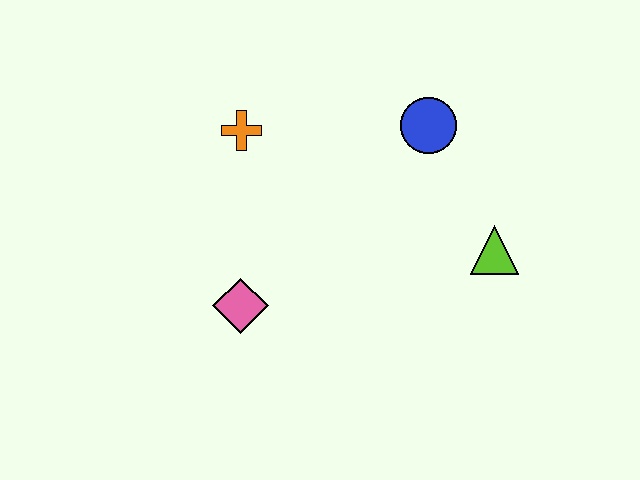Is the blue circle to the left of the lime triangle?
Yes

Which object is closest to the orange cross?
The pink diamond is closest to the orange cross.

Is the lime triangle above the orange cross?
No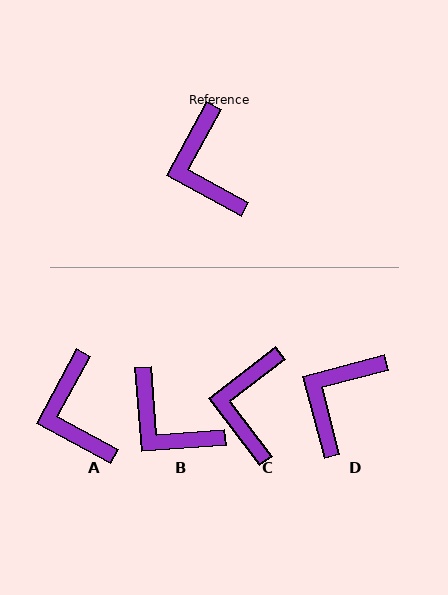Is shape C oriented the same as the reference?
No, it is off by about 24 degrees.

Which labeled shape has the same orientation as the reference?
A.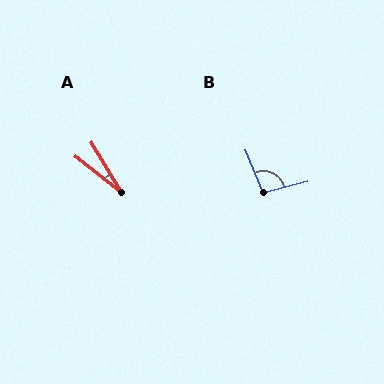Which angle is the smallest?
A, at approximately 21 degrees.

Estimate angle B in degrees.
Approximately 98 degrees.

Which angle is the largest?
B, at approximately 98 degrees.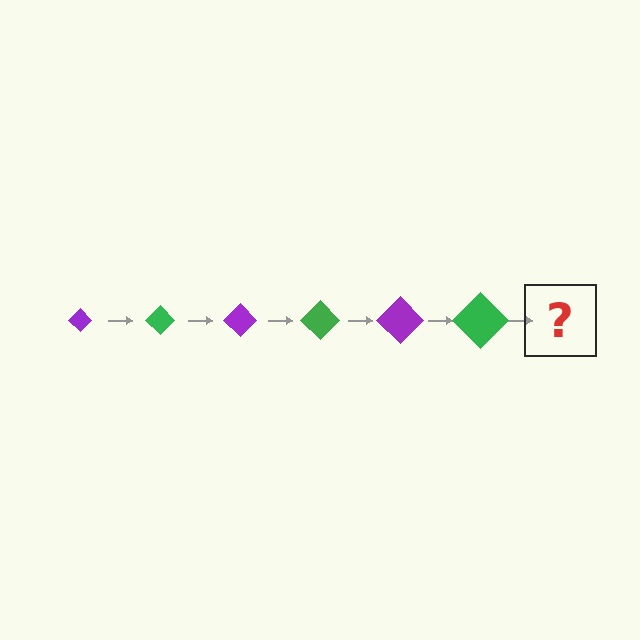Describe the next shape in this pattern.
It should be a purple diamond, larger than the previous one.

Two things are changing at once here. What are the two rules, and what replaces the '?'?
The two rules are that the diamond grows larger each step and the color cycles through purple and green. The '?' should be a purple diamond, larger than the previous one.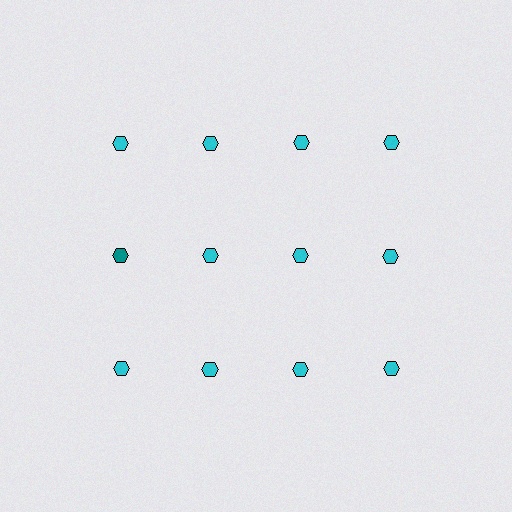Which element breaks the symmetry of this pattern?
The teal hexagon in the second row, leftmost column breaks the symmetry. All other shapes are cyan hexagons.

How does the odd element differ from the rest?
It has a different color: teal instead of cyan.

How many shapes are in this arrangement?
There are 12 shapes arranged in a grid pattern.